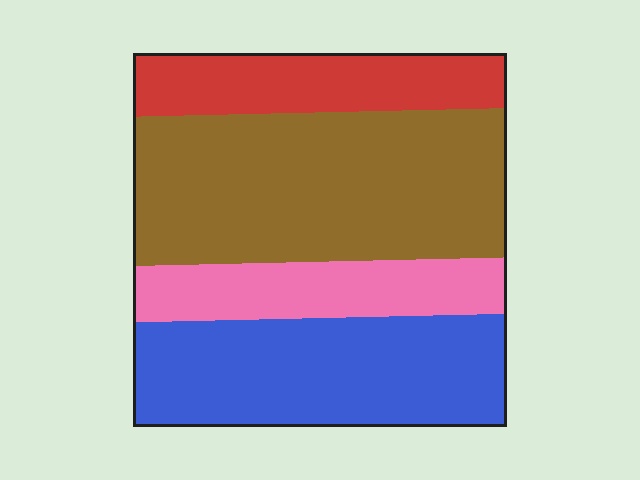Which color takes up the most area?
Brown, at roughly 40%.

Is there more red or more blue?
Blue.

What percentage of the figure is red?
Red takes up about one sixth (1/6) of the figure.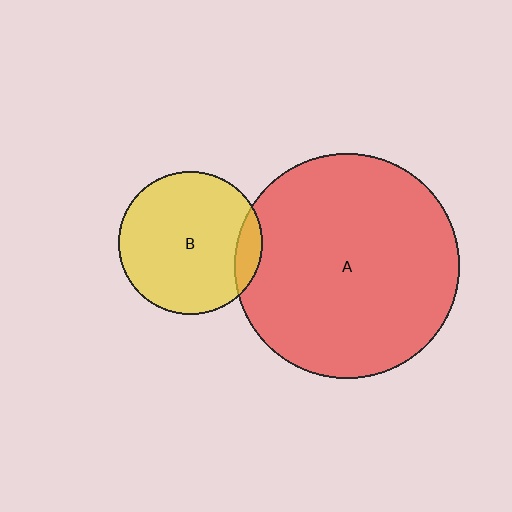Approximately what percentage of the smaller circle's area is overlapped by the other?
Approximately 10%.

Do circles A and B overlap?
Yes.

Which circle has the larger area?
Circle A (red).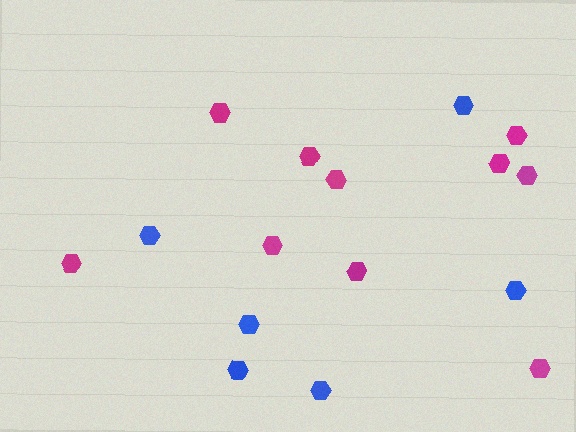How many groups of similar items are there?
There are 2 groups: one group of magenta hexagons (10) and one group of blue hexagons (6).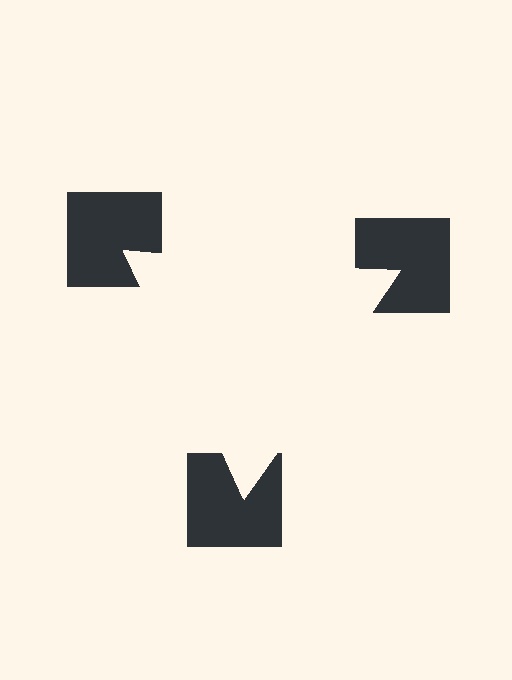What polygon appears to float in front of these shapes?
An illusory triangle — its edges are inferred from the aligned wedge cuts in the notched squares, not physically drawn.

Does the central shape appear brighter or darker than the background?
It typically appears slightly brighter than the background, even though no actual brightness change is drawn.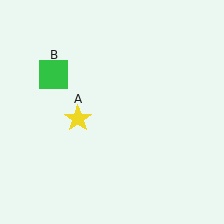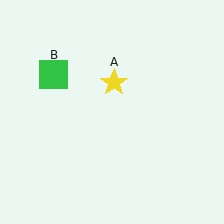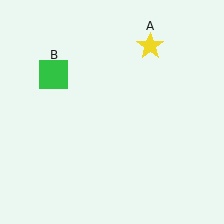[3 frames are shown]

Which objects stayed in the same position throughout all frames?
Green square (object B) remained stationary.